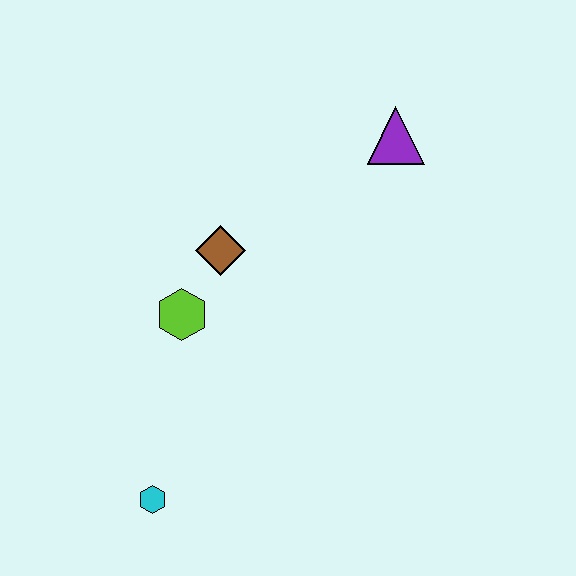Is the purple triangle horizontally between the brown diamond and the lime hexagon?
No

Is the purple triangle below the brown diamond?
No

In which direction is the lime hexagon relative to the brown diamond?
The lime hexagon is below the brown diamond.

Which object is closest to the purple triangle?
The brown diamond is closest to the purple triangle.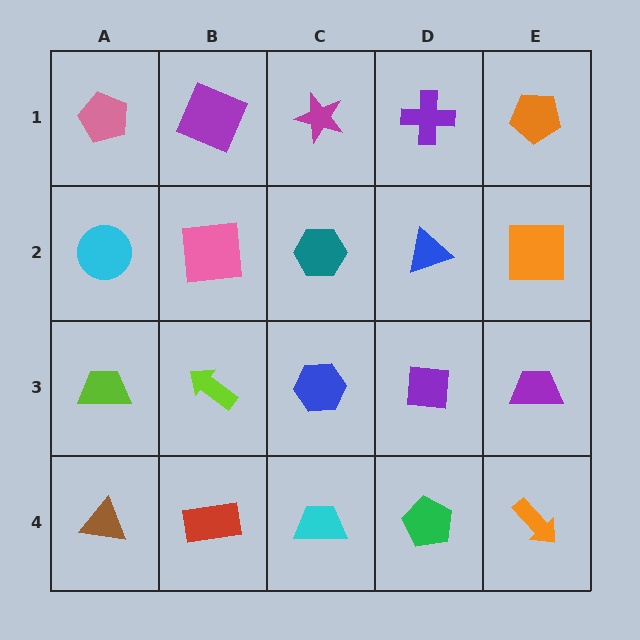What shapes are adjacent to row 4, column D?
A purple square (row 3, column D), a cyan trapezoid (row 4, column C), an orange arrow (row 4, column E).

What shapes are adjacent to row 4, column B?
A lime arrow (row 3, column B), a brown triangle (row 4, column A), a cyan trapezoid (row 4, column C).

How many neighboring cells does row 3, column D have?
4.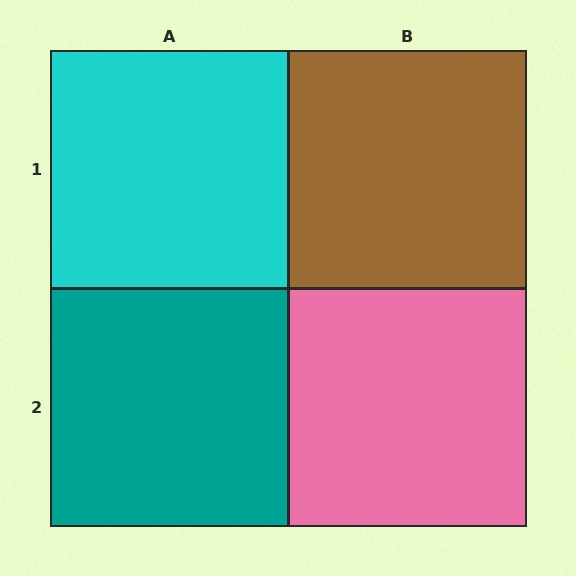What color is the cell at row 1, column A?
Cyan.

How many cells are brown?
1 cell is brown.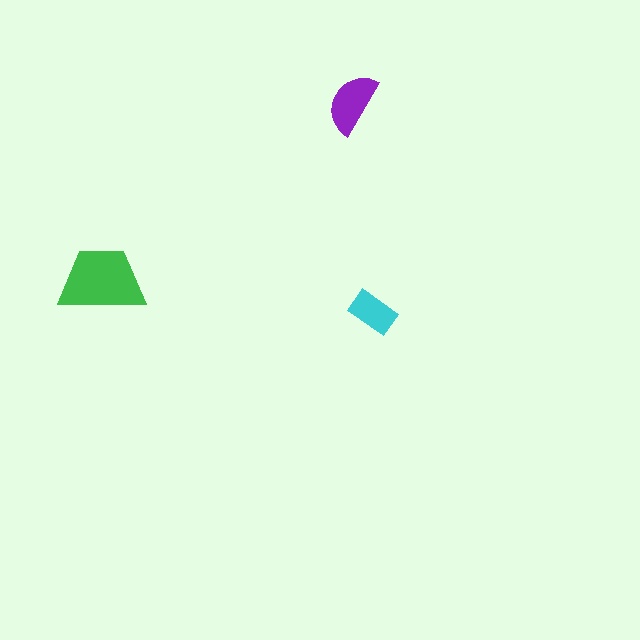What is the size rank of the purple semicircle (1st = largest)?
2nd.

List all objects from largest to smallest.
The green trapezoid, the purple semicircle, the cyan rectangle.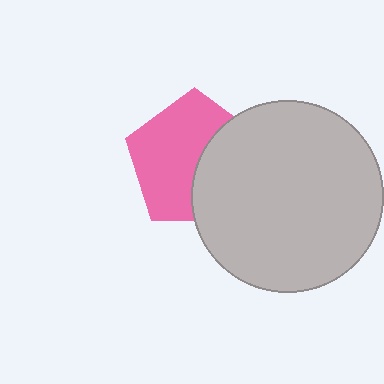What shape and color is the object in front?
The object in front is a light gray circle.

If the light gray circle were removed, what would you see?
You would see the complete pink pentagon.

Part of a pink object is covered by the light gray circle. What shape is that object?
It is a pentagon.